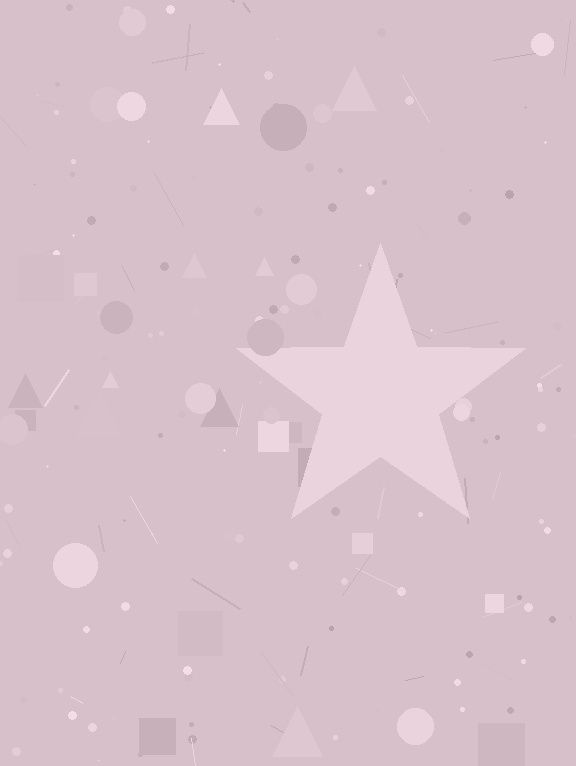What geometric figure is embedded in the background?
A star is embedded in the background.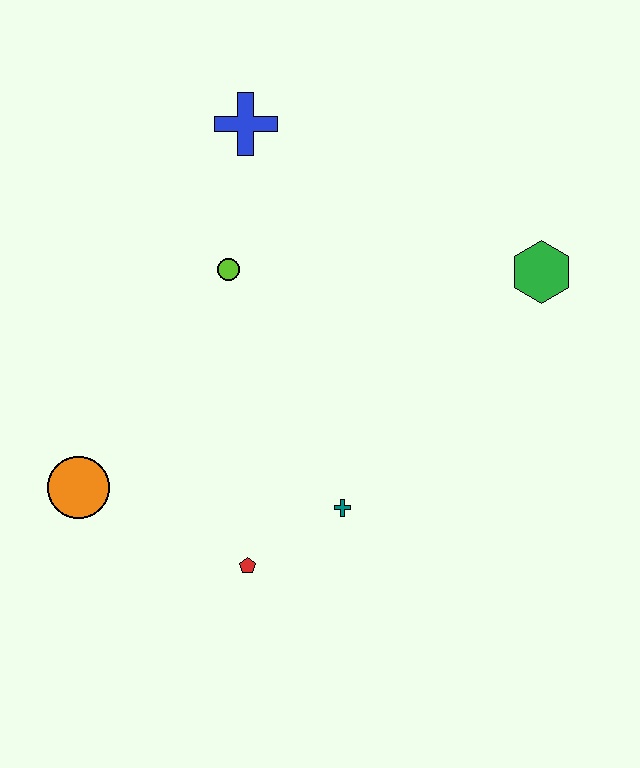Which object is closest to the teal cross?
The red pentagon is closest to the teal cross.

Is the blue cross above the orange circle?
Yes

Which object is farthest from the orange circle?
The green hexagon is farthest from the orange circle.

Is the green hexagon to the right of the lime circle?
Yes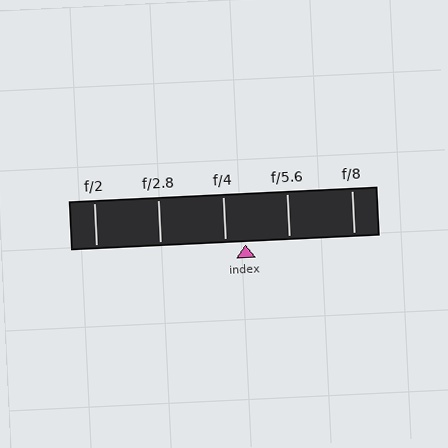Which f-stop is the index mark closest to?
The index mark is closest to f/4.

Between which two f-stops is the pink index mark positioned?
The index mark is between f/4 and f/5.6.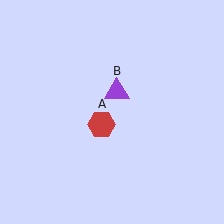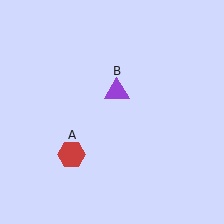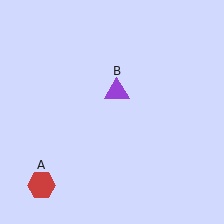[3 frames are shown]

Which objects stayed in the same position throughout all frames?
Purple triangle (object B) remained stationary.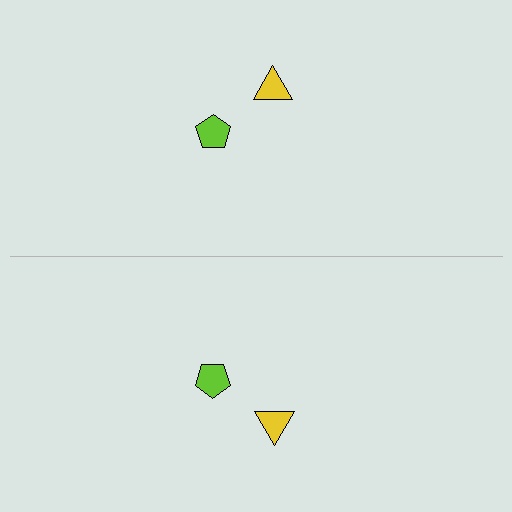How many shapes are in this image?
There are 4 shapes in this image.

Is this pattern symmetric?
Yes, this pattern has bilateral (reflection) symmetry.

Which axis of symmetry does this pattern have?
The pattern has a horizontal axis of symmetry running through the center of the image.